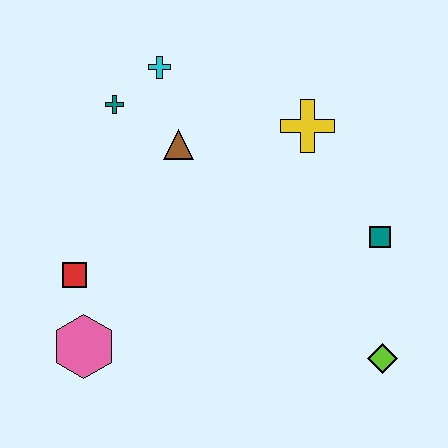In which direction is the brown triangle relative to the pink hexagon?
The brown triangle is above the pink hexagon.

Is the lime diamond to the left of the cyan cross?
No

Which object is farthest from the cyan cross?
The lime diamond is farthest from the cyan cross.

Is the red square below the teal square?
Yes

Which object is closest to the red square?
The pink hexagon is closest to the red square.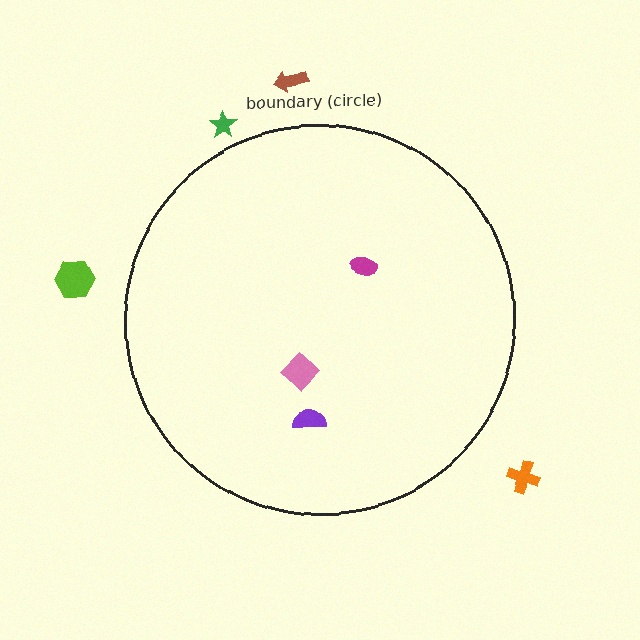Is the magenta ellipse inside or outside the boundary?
Inside.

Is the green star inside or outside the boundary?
Outside.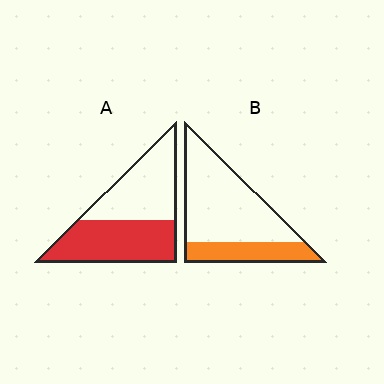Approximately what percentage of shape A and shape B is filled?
A is approximately 50% and B is approximately 25%.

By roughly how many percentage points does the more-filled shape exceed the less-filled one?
By roughly 25 percentage points (A over B).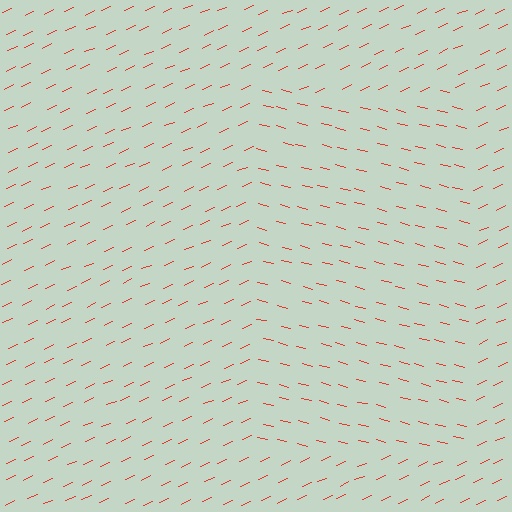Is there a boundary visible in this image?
Yes, there is a texture boundary formed by a change in line orientation.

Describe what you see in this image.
The image is filled with small red line segments. A rectangle region in the image has lines oriented differently from the surrounding lines, creating a visible texture boundary.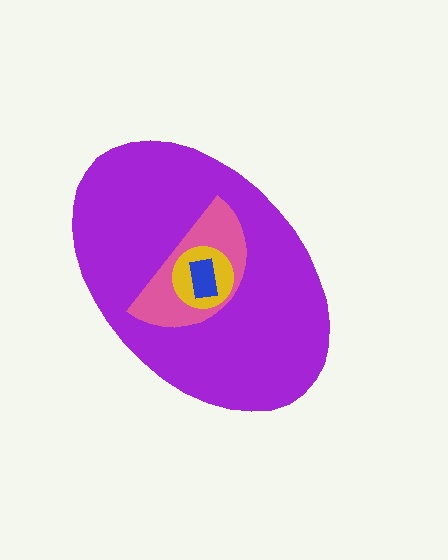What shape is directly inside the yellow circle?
The blue rectangle.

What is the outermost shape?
The purple ellipse.